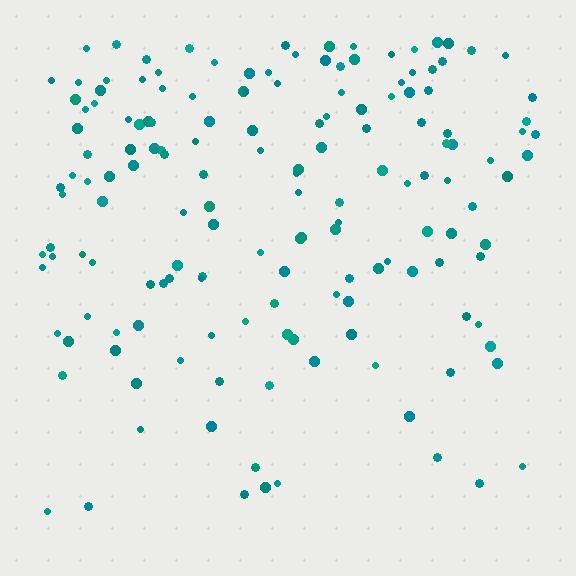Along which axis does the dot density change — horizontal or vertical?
Vertical.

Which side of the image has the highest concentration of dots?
The top.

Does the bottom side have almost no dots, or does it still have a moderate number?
Still a moderate number, just noticeably fewer than the top.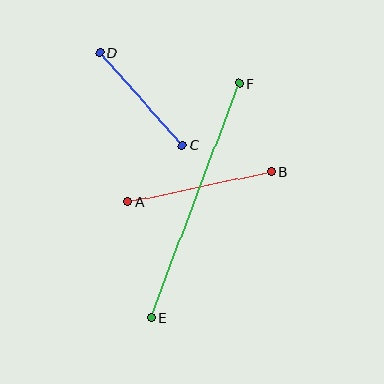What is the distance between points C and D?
The distance is approximately 124 pixels.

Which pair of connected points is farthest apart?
Points E and F are farthest apart.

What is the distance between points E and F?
The distance is approximately 251 pixels.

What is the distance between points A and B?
The distance is approximately 147 pixels.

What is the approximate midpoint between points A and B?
The midpoint is at approximately (200, 187) pixels.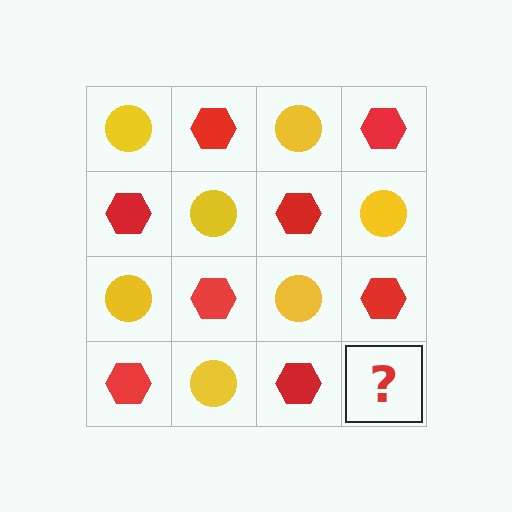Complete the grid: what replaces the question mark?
The question mark should be replaced with a yellow circle.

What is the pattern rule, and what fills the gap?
The rule is that it alternates yellow circle and red hexagon in a checkerboard pattern. The gap should be filled with a yellow circle.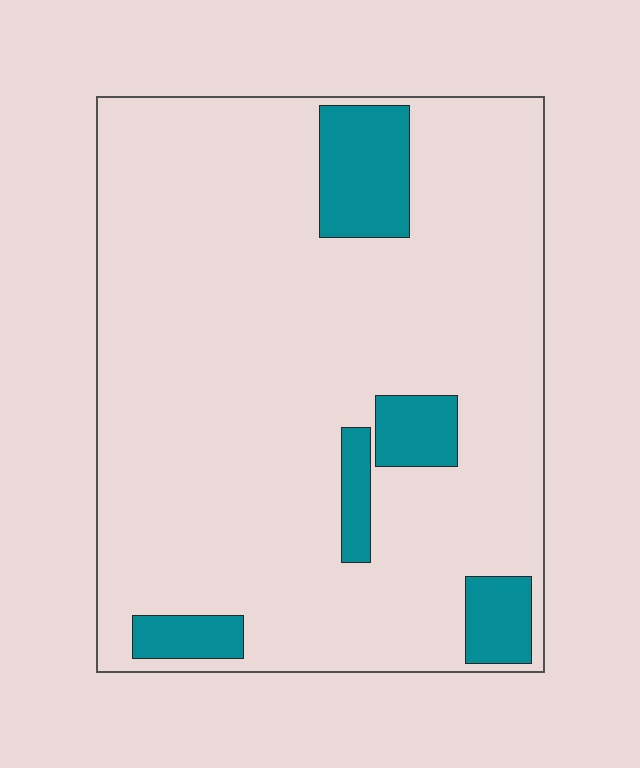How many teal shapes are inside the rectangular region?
5.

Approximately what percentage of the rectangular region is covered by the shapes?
Approximately 15%.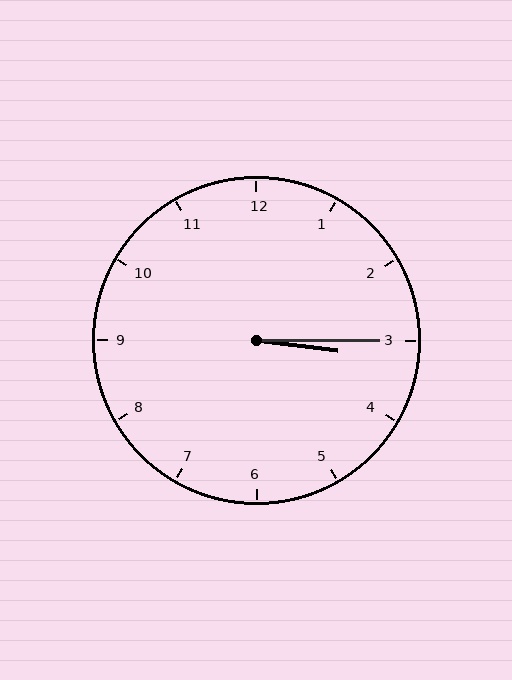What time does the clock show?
3:15.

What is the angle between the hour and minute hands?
Approximately 8 degrees.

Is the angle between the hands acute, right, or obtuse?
It is acute.